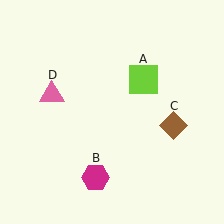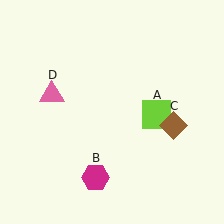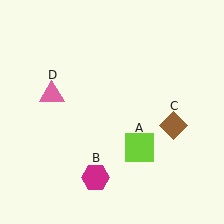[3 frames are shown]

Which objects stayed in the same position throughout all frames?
Magenta hexagon (object B) and brown diamond (object C) and pink triangle (object D) remained stationary.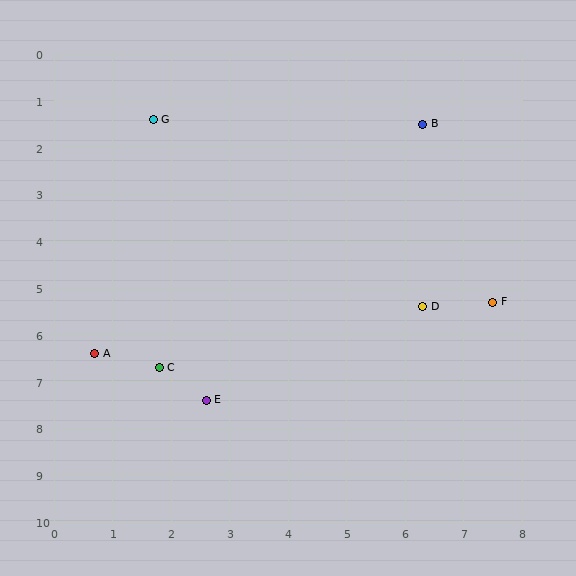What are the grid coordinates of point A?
Point A is at approximately (0.7, 6.4).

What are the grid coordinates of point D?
Point D is at approximately (6.3, 5.4).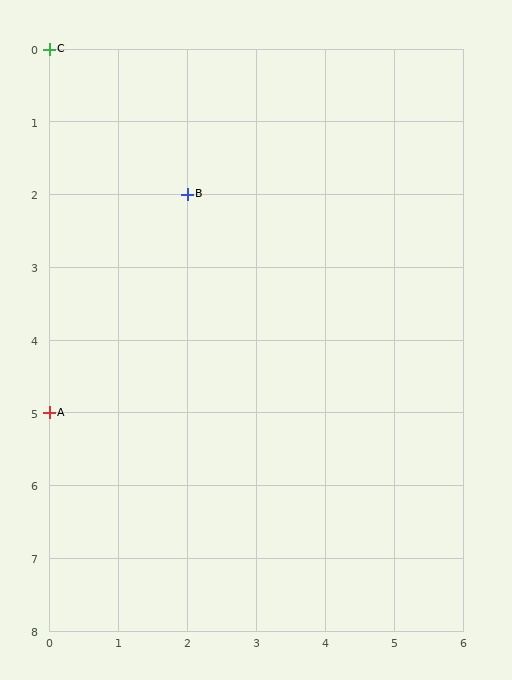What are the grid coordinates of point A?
Point A is at grid coordinates (0, 5).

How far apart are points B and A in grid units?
Points B and A are 2 columns and 3 rows apart (about 3.6 grid units diagonally).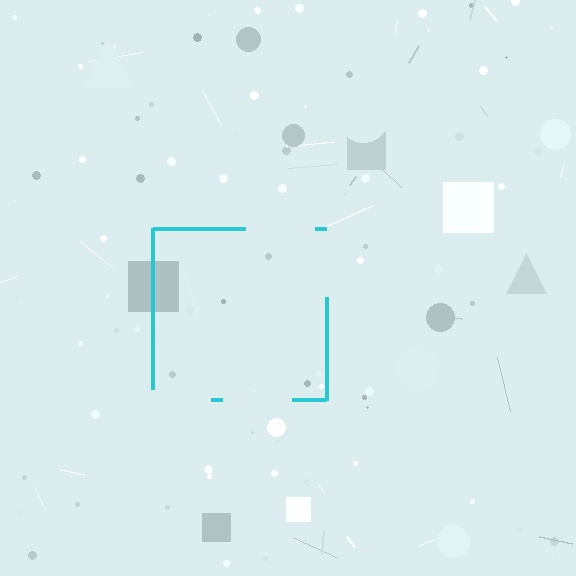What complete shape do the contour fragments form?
The contour fragments form a square.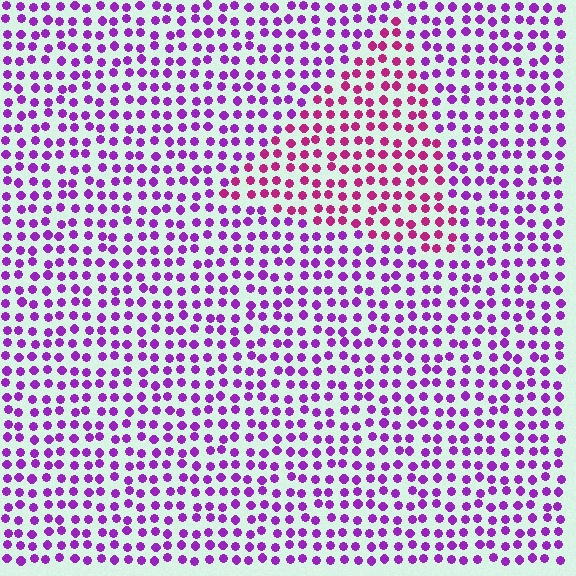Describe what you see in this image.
The image is filled with small purple elements in a uniform arrangement. A triangle-shaped region is visible where the elements are tinted to a slightly different hue, forming a subtle color boundary.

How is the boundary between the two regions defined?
The boundary is defined purely by a slight shift in hue (about 37 degrees). Spacing, size, and orientation are identical on both sides.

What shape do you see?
I see a triangle.